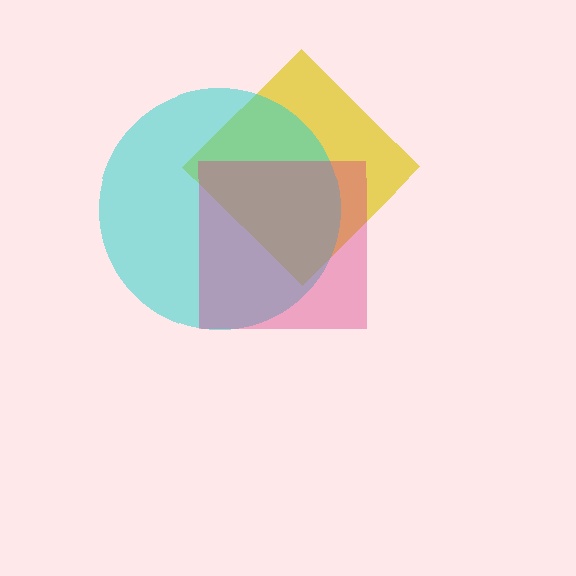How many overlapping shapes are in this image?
There are 3 overlapping shapes in the image.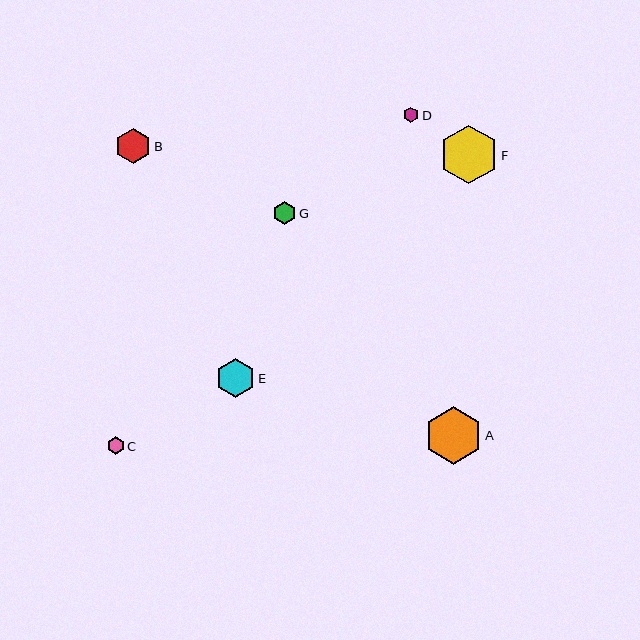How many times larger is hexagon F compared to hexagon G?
Hexagon F is approximately 2.6 times the size of hexagon G.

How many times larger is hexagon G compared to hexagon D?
Hexagon G is approximately 1.5 times the size of hexagon D.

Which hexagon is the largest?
Hexagon F is the largest with a size of approximately 58 pixels.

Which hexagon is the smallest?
Hexagon D is the smallest with a size of approximately 16 pixels.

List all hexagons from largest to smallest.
From largest to smallest: F, A, E, B, G, C, D.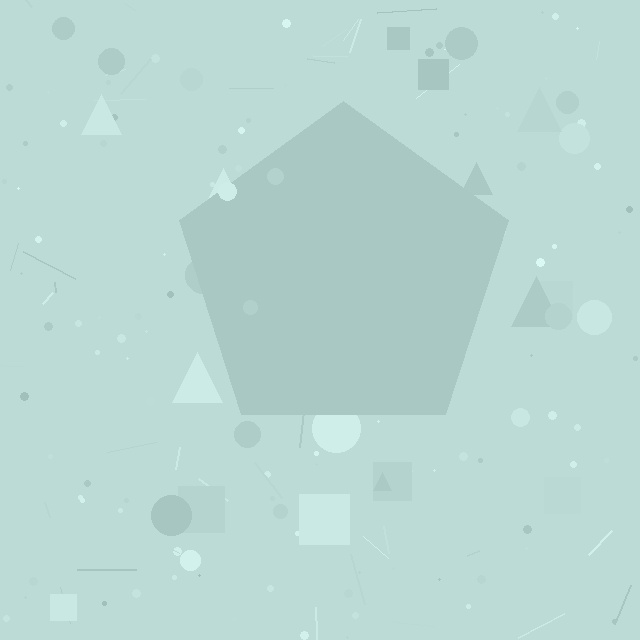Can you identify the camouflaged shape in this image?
The camouflaged shape is a pentagon.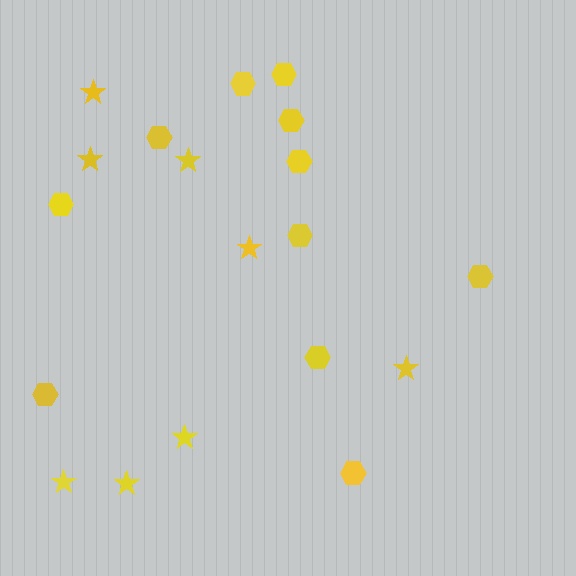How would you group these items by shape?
There are 2 groups: one group of hexagons (11) and one group of stars (8).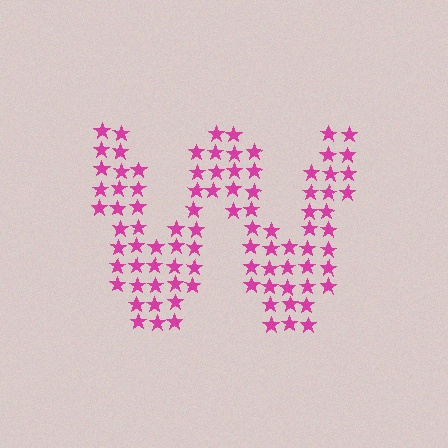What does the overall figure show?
The overall figure shows the letter W.